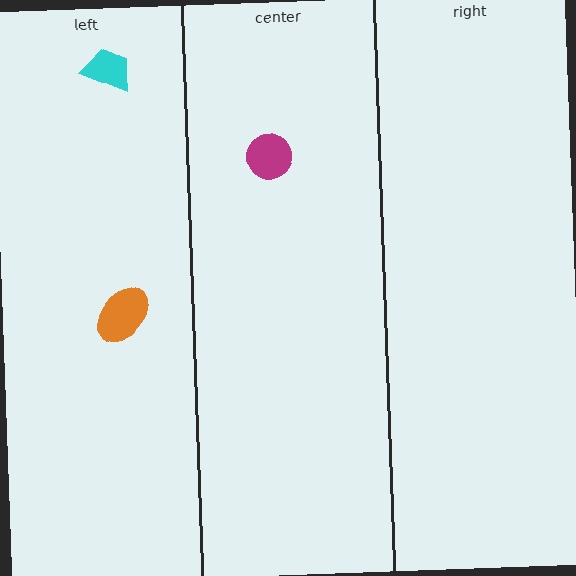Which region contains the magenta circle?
The center region.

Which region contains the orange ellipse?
The left region.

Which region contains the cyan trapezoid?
The left region.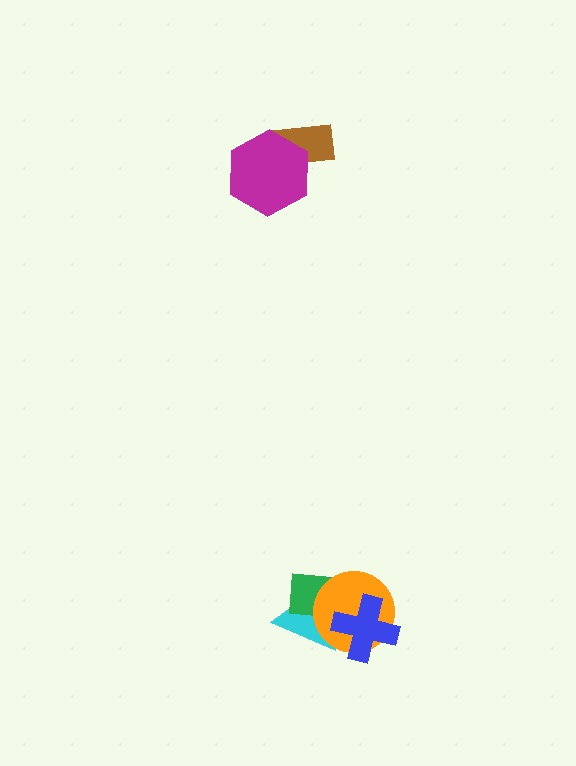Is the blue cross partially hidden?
No, no other shape covers it.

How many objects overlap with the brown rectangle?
1 object overlaps with the brown rectangle.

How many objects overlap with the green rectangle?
3 objects overlap with the green rectangle.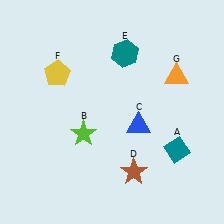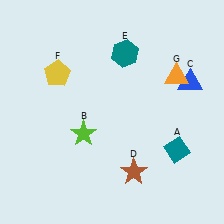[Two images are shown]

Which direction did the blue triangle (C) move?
The blue triangle (C) moved right.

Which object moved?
The blue triangle (C) moved right.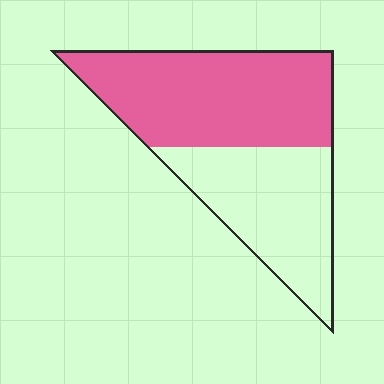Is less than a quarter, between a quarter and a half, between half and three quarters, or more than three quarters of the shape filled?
Between half and three quarters.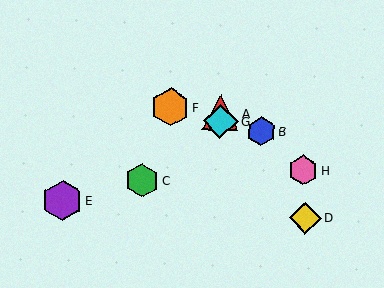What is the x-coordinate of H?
Object H is at x≈303.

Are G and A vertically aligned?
Yes, both are at x≈221.